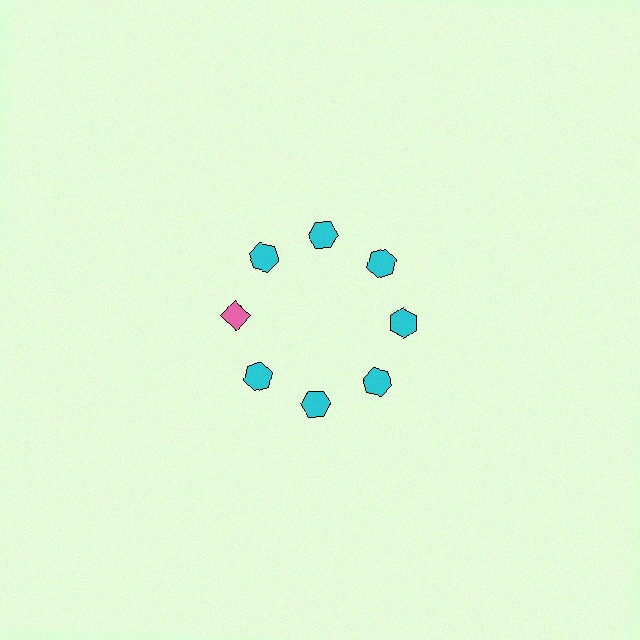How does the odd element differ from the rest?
It differs in both color (pink instead of cyan) and shape (diamond instead of hexagon).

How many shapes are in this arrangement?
There are 8 shapes arranged in a ring pattern.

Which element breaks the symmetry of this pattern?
The pink diamond at roughly the 9 o'clock position breaks the symmetry. All other shapes are cyan hexagons.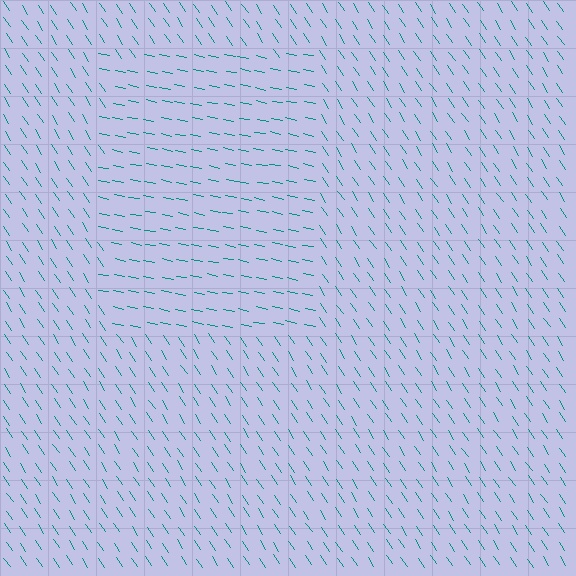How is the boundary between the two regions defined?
The boundary is defined purely by a change in line orientation (approximately 45 degrees difference). All lines are the same color and thickness.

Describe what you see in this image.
The image is filled with small teal line segments. A rectangle region in the image has lines oriented differently from the surrounding lines, creating a visible texture boundary.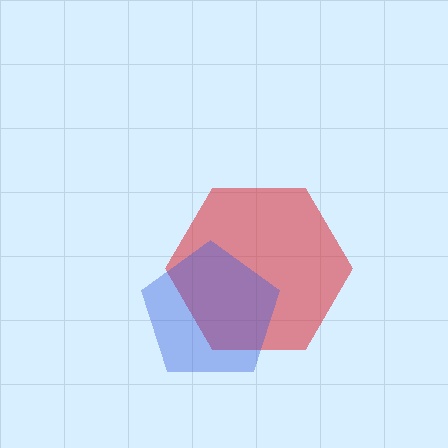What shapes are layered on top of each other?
The layered shapes are: a red hexagon, a blue pentagon.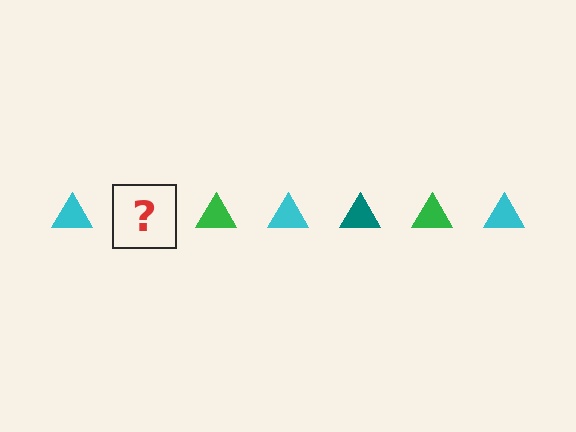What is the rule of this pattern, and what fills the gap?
The rule is that the pattern cycles through cyan, teal, green triangles. The gap should be filled with a teal triangle.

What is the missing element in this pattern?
The missing element is a teal triangle.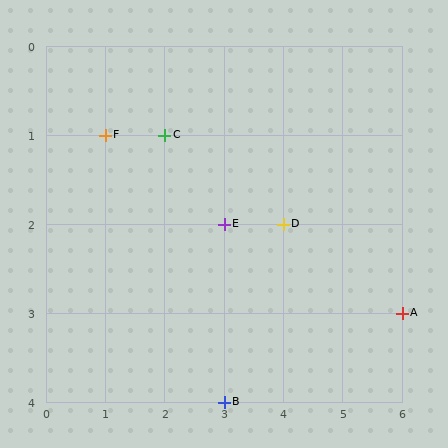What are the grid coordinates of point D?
Point D is at grid coordinates (4, 2).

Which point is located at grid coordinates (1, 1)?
Point F is at (1, 1).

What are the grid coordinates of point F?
Point F is at grid coordinates (1, 1).